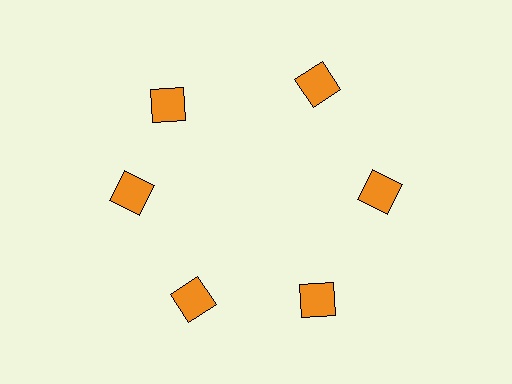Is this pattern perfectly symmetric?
No. The 6 orange squares are arranged in a ring, but one element near the 11 o'clock position is rotated out of alignment along the ring, breaking the 6-fold rotational symmetry.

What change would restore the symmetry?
The symmetry would be restored by rotating it back into even spacing with its neighbors so that all 6 squares sit at equal angles and equal distance from the center.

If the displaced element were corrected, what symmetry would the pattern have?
It would have 6-fold rotational symmetry — the pattern would map onto itself every 60 degrees.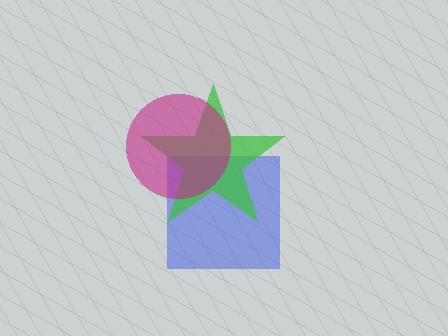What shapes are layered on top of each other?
The layered shapes are: a blue square, a green star, a magenta circle.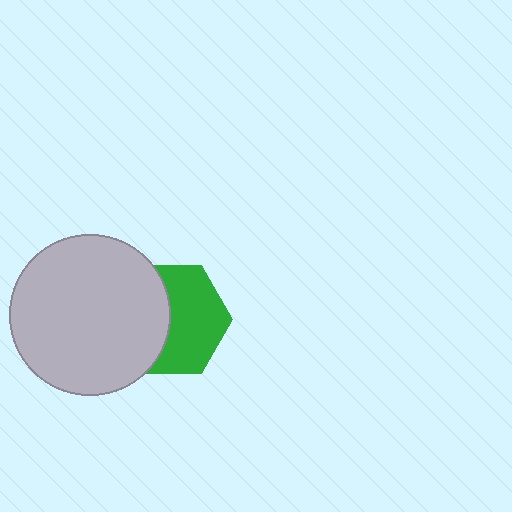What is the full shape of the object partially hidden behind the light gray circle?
The partially hidden object is a green hexagon.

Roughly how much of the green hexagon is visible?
About half of it is visible (roughly 57%).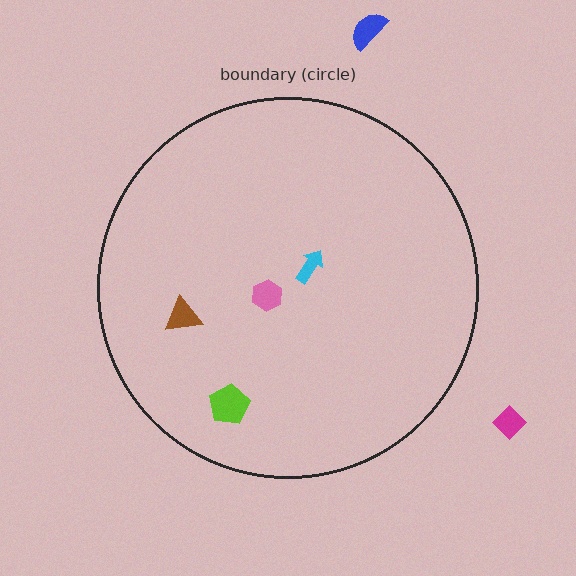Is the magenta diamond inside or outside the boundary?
Outside.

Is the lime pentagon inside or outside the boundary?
Inside.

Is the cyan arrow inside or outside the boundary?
Inside.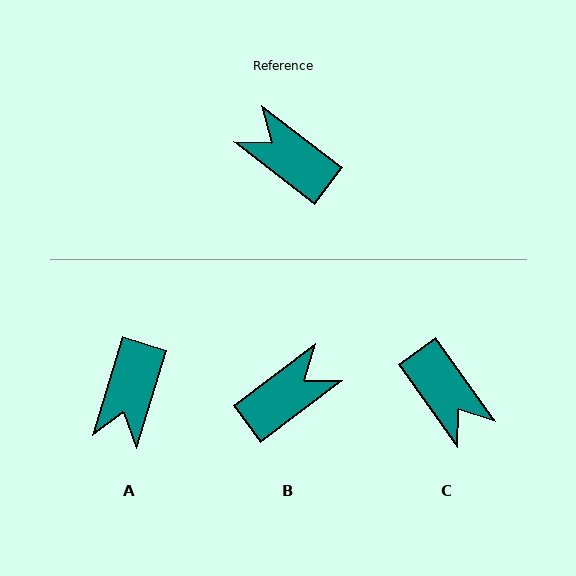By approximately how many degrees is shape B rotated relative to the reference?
Approximately 105 degrees clockwise.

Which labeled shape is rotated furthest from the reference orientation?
C, about 163 degrees away.